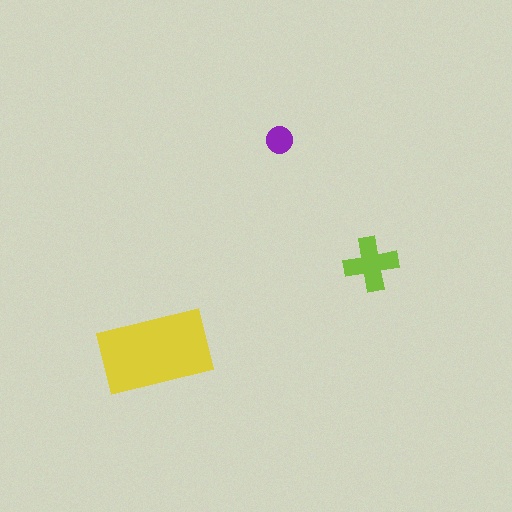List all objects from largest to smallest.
The yellow rectangle, the lime cross, the purple circle.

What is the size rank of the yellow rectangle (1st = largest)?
1st.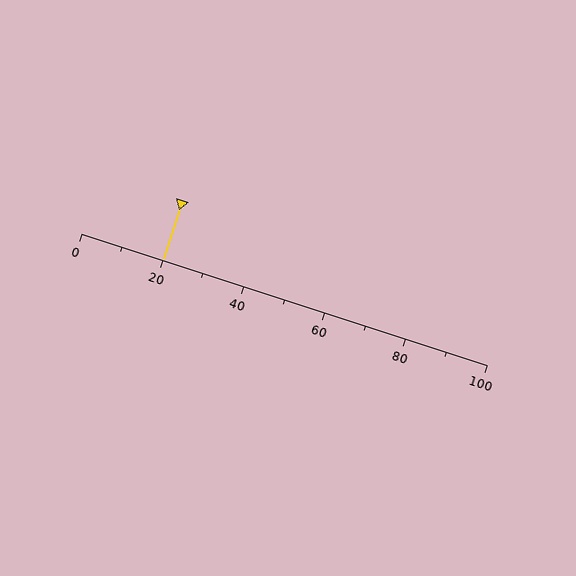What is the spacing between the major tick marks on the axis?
The major ticks are spaced 20 apart.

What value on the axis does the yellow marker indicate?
The marker indicates approximately 20.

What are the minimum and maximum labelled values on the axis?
The axis runs from 0 to 100.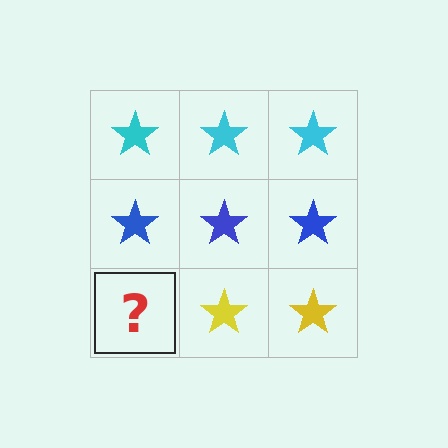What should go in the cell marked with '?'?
The missing cell should contain a yellow star.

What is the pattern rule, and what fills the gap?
The rule is that each row has a consistent color. The gap should be filled with a yellow star.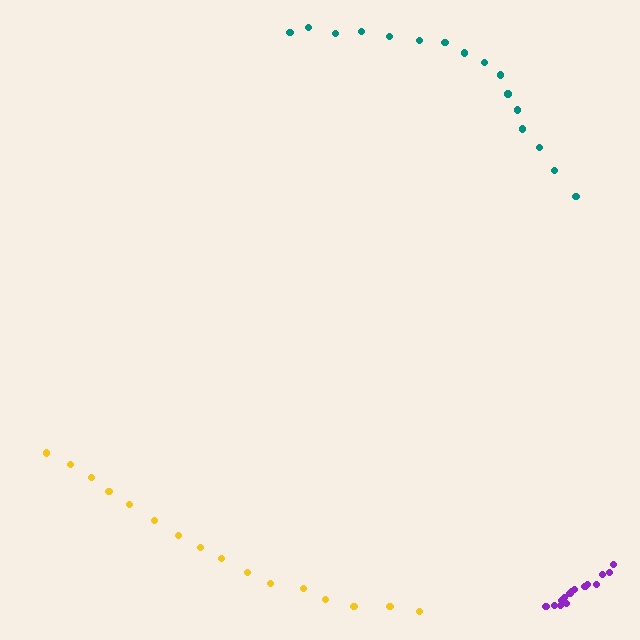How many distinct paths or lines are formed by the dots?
There are 3 distinct paths.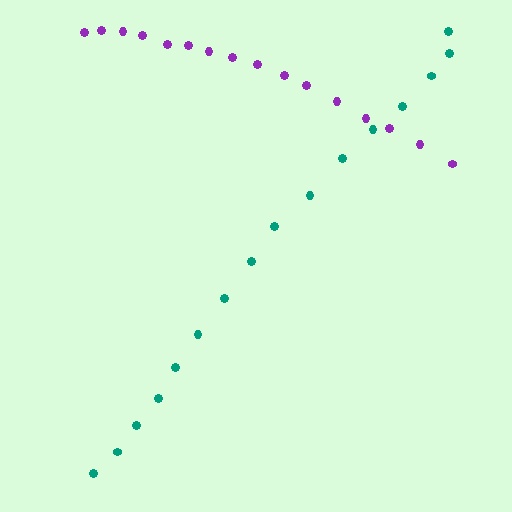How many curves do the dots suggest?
There are 2 distinct paths.